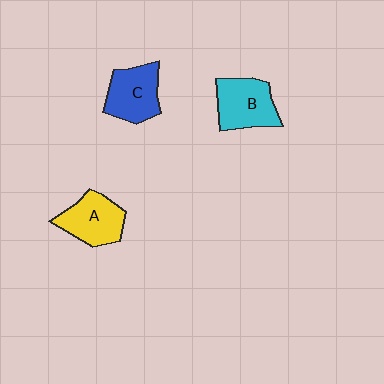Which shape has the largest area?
Shape B (cyan).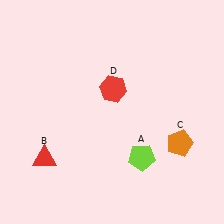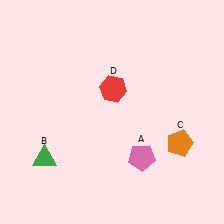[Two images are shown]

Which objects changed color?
A changed from lime to pink. B changed from red to green.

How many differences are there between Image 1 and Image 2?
There are 2 differences between the two images.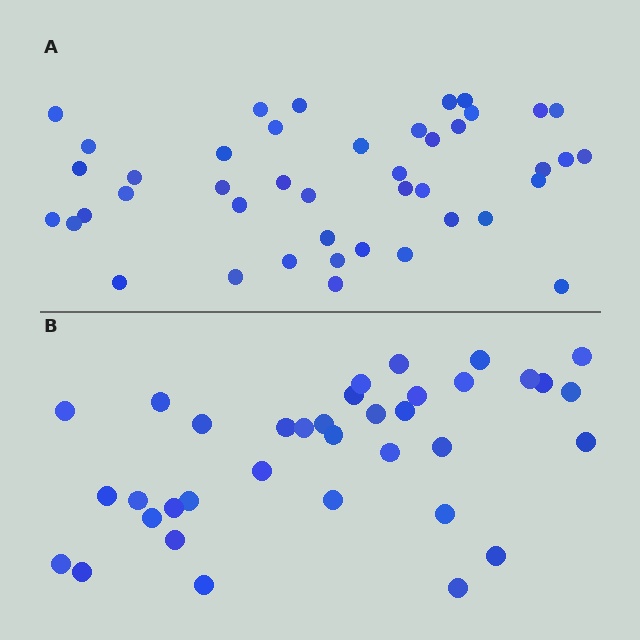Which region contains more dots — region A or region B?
Region A (the top region) has more dots.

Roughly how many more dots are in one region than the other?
Region A has roughly 8 or so more dots than region B.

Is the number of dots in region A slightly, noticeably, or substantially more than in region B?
Region A has only slightly more — the two regions are fairly close. The ratio is roughly 1.2 to 1.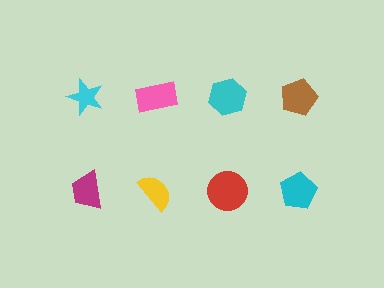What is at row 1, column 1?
A cyan star.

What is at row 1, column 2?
A pink rectangle.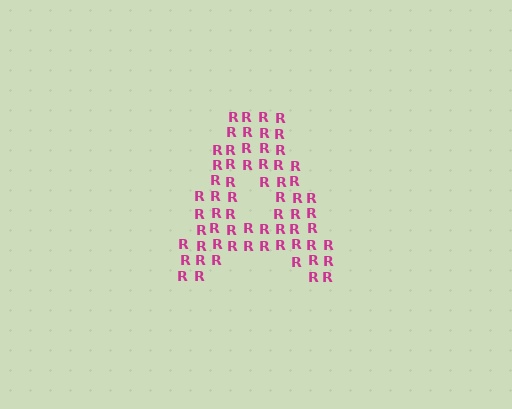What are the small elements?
The small elements are letter R's.